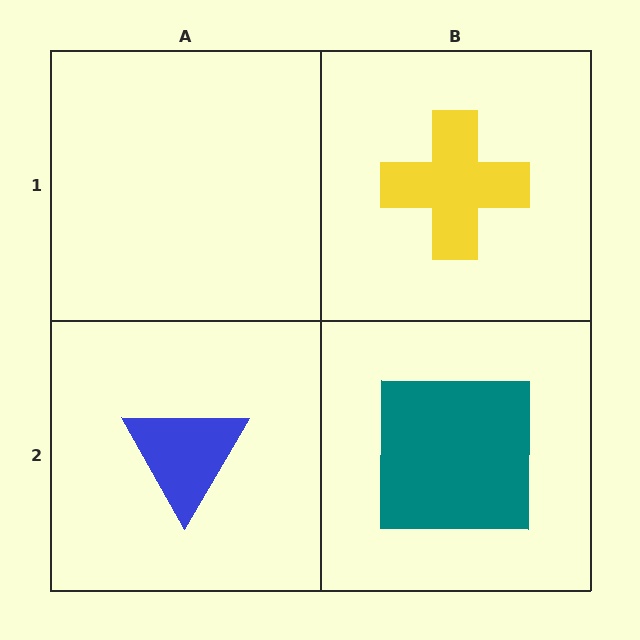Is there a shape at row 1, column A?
No, that cell is empty.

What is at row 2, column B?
A teal square.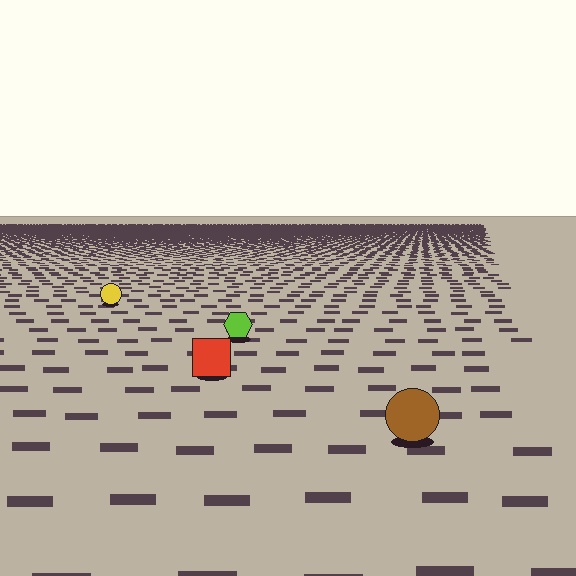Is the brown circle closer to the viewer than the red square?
Yes. The brown circle is closer — you can tell from the texture gradient: the ground texture is coarser near it.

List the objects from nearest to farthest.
From nearest to farthest: the brown circle, the red square, the lime hexagon, the yellow circle.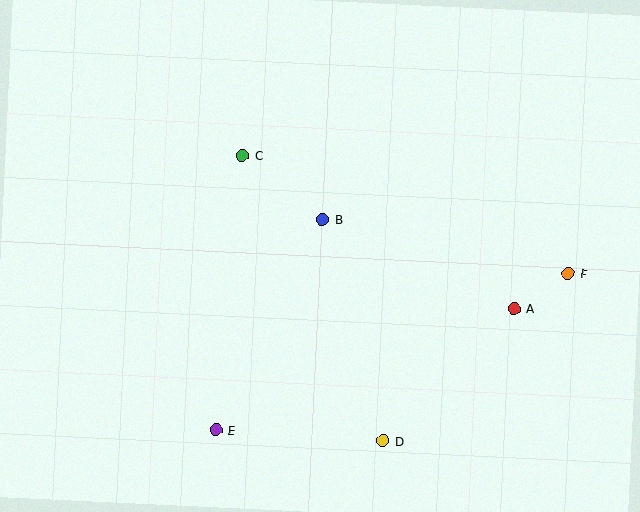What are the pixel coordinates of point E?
Point E is at (216, 430).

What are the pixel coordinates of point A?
Point A is at (514, 309).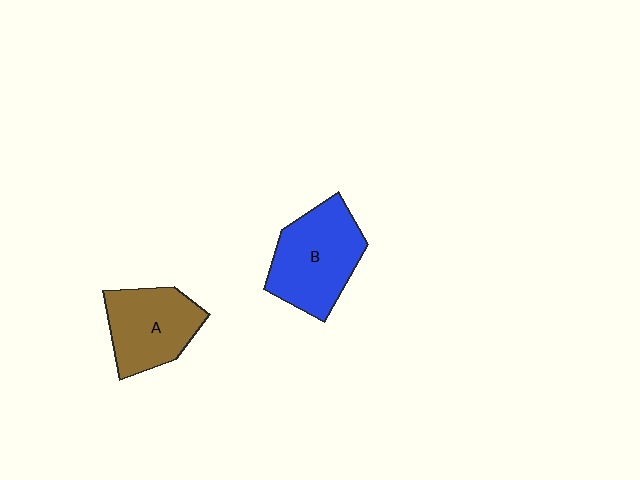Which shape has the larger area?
Shape B (blue).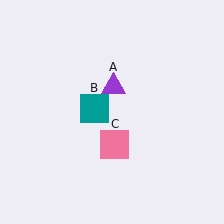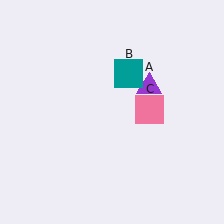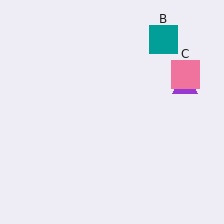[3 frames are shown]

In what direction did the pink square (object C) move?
The pink square (object C) moved up and to the right.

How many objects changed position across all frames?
3 objects changed position: purple triangle (object A), teal square (object B), pink square (object C).